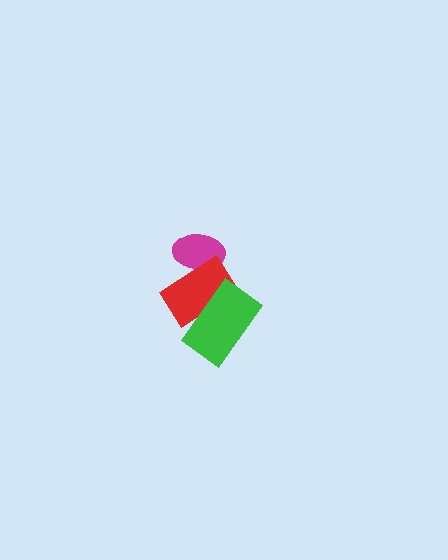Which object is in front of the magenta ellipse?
The red rectangle is in front of the magenta ellipse.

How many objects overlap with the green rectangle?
1 object overlaps with the green rectangle.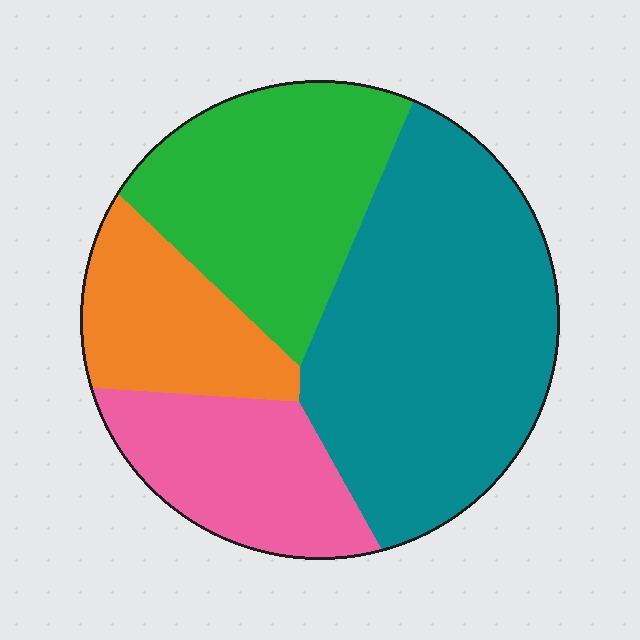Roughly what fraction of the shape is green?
Green takes up between a quarter and a half of the shape.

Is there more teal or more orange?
Teal.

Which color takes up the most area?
Teal, at roughly 40%.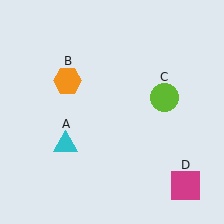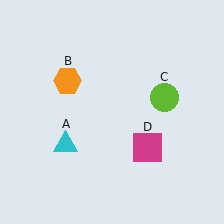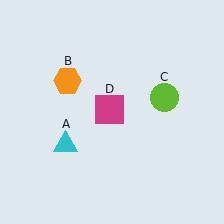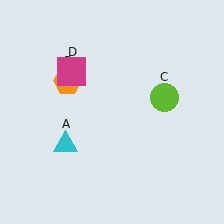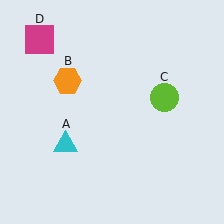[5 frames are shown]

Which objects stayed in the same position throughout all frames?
Cyan triangle (object A) and orange hexagon (object B) and lime circle (object C) remained stationary.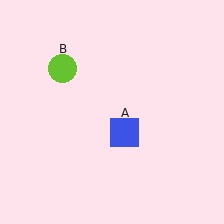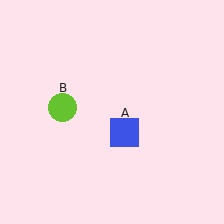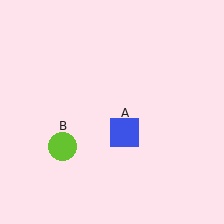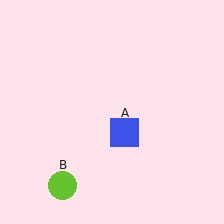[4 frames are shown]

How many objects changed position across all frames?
1 object changed position: lime circle (object B).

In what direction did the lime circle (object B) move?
The lime circle (object B) moved down.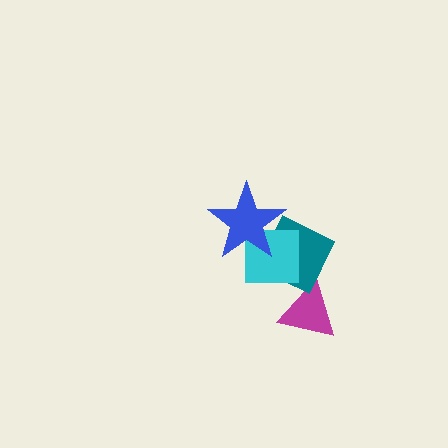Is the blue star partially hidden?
No, no other shape covers it.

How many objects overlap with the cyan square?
2 objects overlap with the cyan square.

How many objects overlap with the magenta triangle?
1 object overlaps with the magenta triangle.